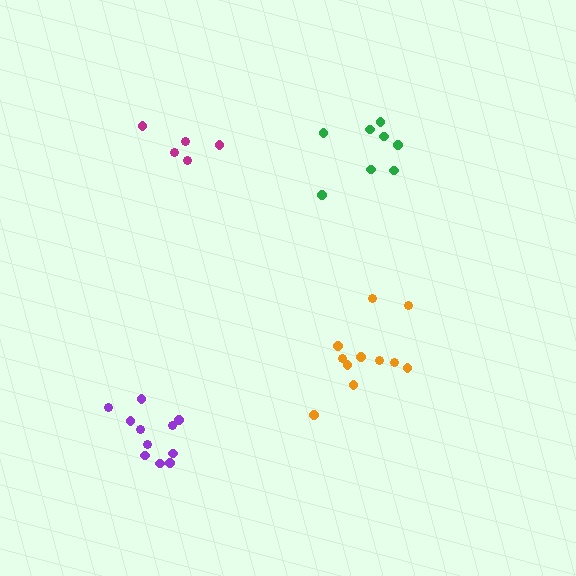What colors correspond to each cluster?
The clusters are colored: magenta, green, orange, purple.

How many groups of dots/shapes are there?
There are 4 groups.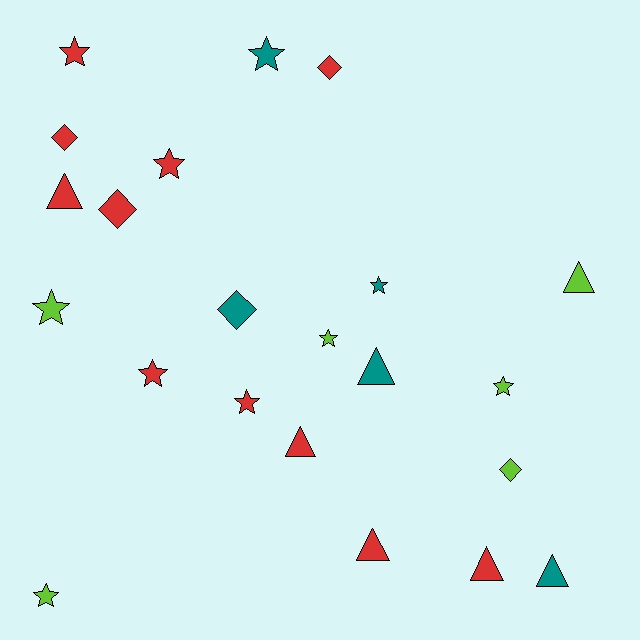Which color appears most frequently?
Red, with 11 objects.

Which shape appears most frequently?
Star, with 10 objects.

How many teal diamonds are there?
There is 1 teal diamond.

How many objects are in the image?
There are 22 objects.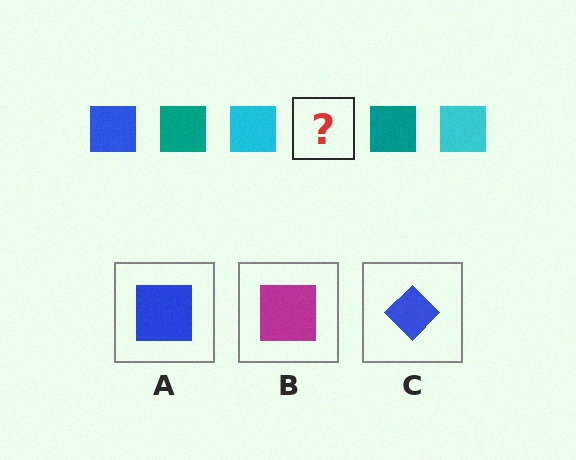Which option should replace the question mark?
Option A.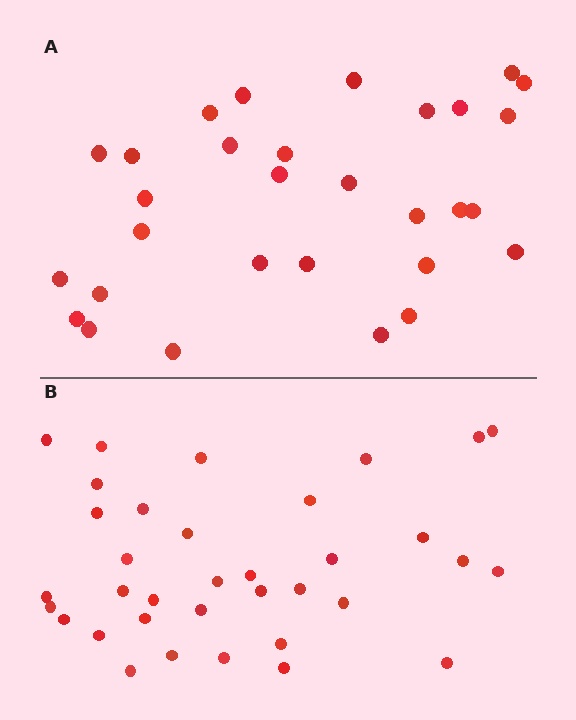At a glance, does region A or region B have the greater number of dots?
Region B (the bottom region) has more dots.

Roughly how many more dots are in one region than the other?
Region B has about 5 more dots than region A.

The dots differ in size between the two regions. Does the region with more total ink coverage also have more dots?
No. Region A has more total ink coverage because its dots are larger, but region B actually contains more individual dots. Total area can be misleading — the number of items is what matters here.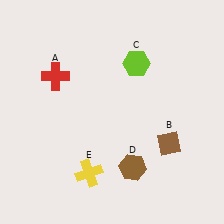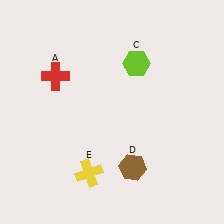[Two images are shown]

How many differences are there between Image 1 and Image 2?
There is 1 difference between the two images.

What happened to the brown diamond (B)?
The brown diamond (B) was removed in Image 2. It was in the bottom-right area of Image 1.